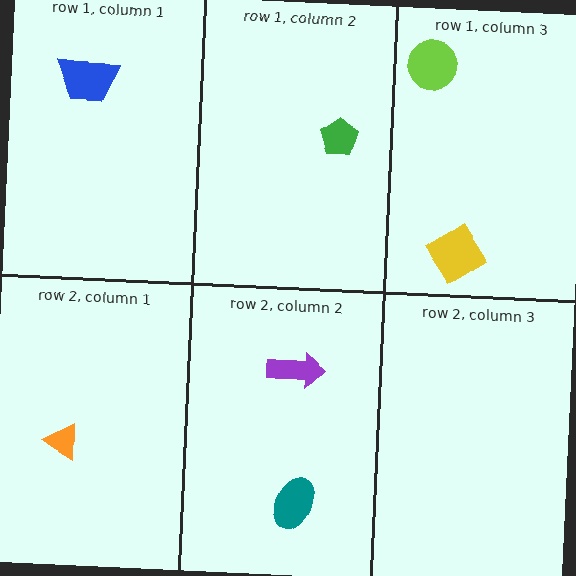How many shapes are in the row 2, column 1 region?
1.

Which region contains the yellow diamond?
The row 1, column 3 region.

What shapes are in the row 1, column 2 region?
The green pentagon.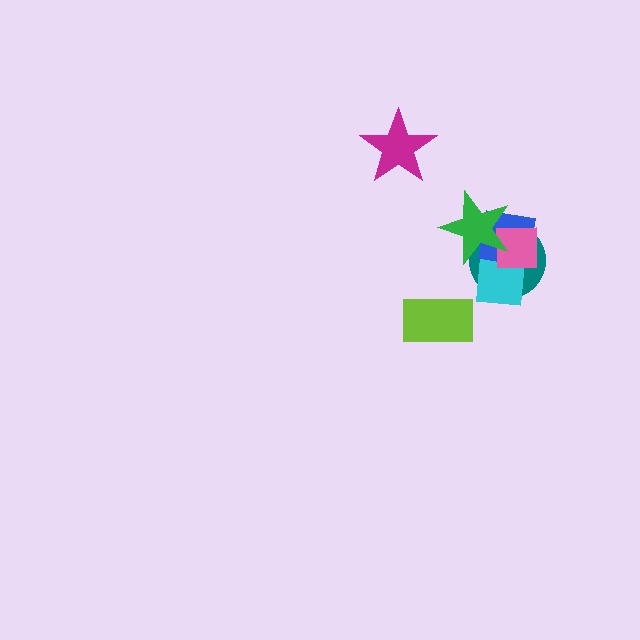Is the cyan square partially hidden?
Yes, it is partially covered by another shape.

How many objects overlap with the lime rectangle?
0 objects overlap with the lime rectangle.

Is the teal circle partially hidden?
Yes, it is partially covered by another shape.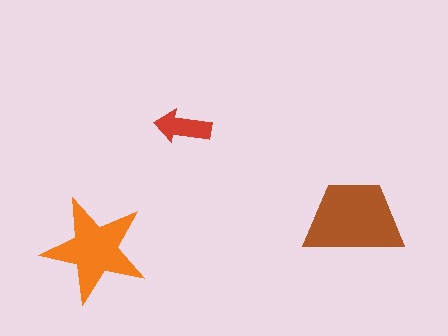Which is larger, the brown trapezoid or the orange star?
The brown trapezoid.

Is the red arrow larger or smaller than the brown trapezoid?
Smaller.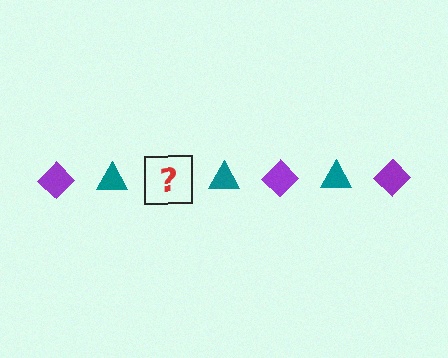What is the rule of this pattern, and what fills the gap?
The rule is that the pattern alternates between purple diamond and teal triangle. The gap should be filled with a purple diamond.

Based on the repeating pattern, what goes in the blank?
The blank should be a purple diamond.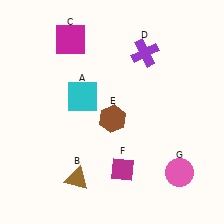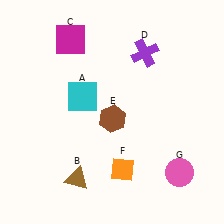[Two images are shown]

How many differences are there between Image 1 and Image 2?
There is 1 difference between the two images.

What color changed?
The diamond (F) changed from magenta in Image 1 to orange in Image 2.